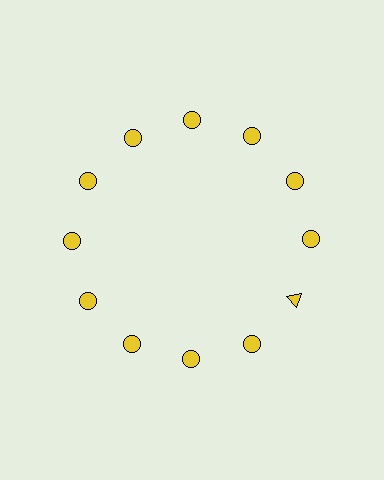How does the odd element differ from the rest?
It has a different shape: triangle instead of circle.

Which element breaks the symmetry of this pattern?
The yellow triangle at roughly the 4 o'clock position breaks the symmetry. All other shapes are yellow circles.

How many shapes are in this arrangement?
There are 12 shapes arranged in a ring pattern.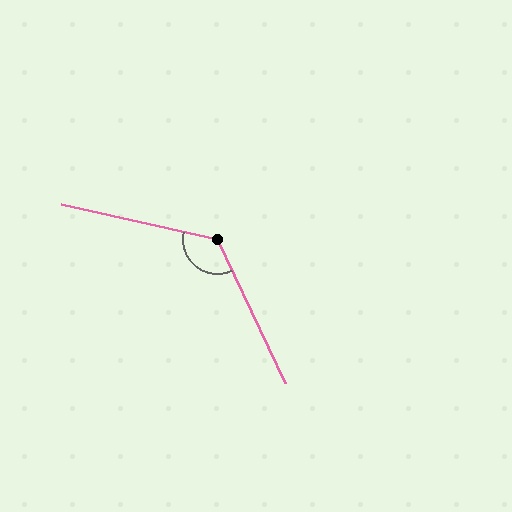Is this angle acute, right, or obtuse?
It is obtuse.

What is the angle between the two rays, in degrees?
Approximately 128 degrees.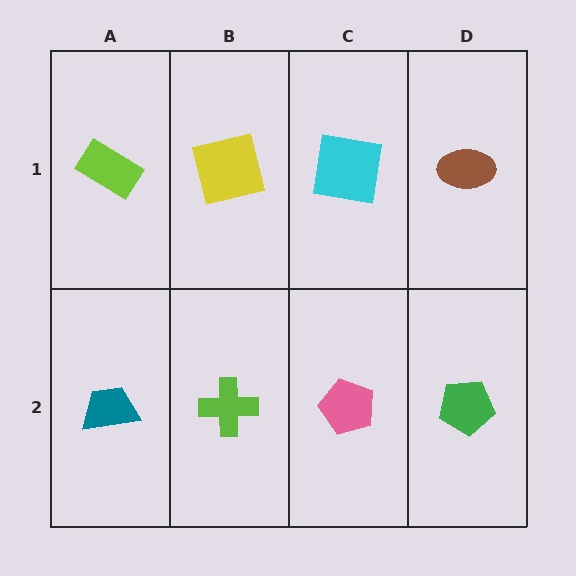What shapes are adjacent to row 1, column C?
A pink pentagon (row 2, column C), a yellow square (row 1, column B), a brown ellipse (row 1, column D).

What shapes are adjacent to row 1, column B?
A lime cross (row 2, column B), a lime rectangle (row 1, column A), a cyan square (row 1, column C).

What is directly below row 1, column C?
A pink pentagon.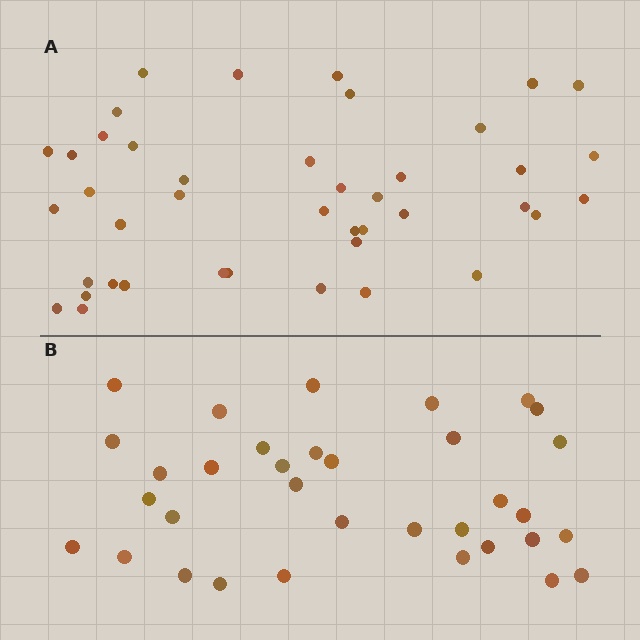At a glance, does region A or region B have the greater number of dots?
Region A (the top region) has more dots.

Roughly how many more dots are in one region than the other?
Region A has roughly 8 or so more dots than region B.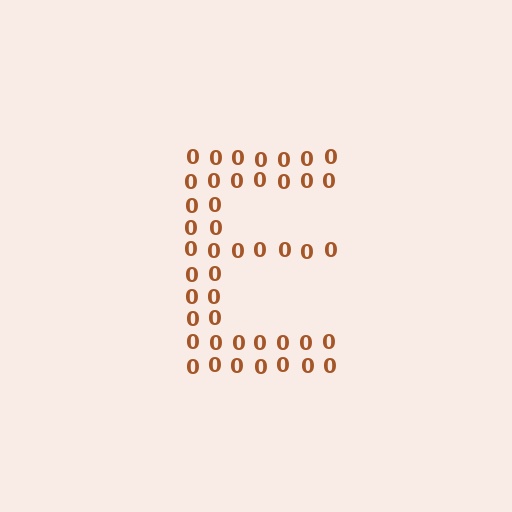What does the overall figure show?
The overall figure shows the letter E.